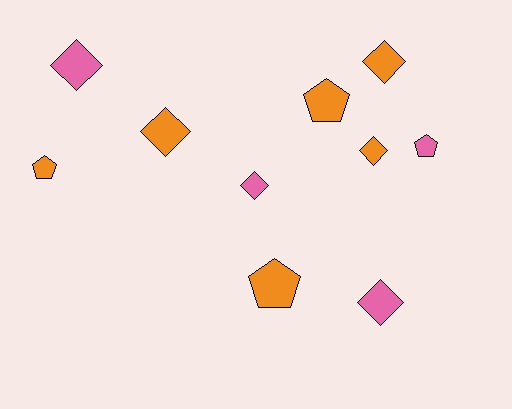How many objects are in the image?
There are 10 objects.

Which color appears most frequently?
Orange, with 6 objects.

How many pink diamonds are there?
There are 3 pink diamonds.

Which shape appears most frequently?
Diamond, with 6 objects.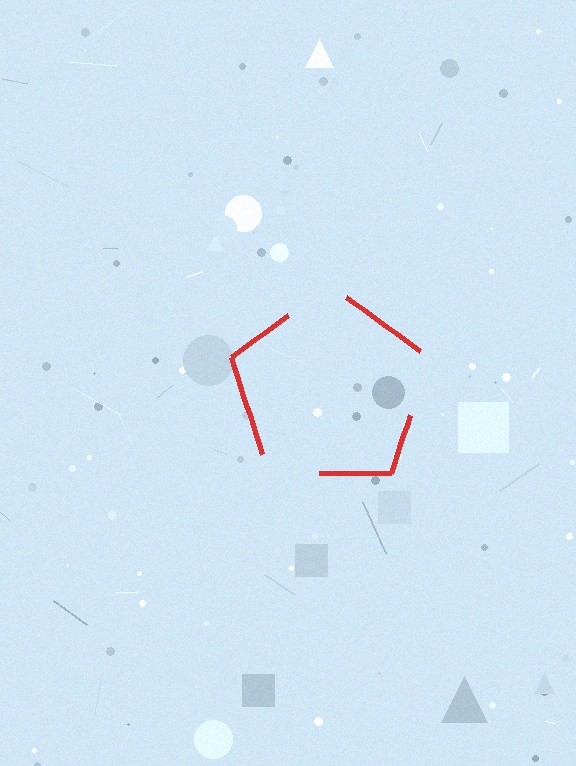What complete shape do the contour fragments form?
The contour fragments form a pentagon.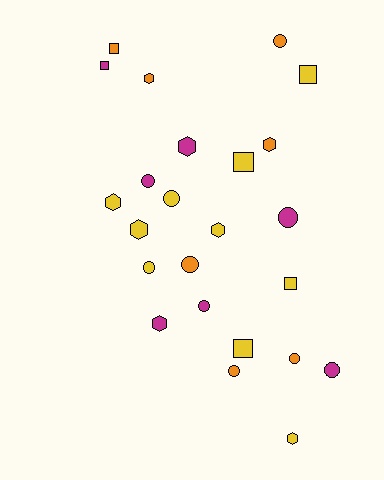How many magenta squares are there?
There is 1 magenta square.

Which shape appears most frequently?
Circle, with 10 objects.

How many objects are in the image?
There are 24 objects.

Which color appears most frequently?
Yellow, with 10 objects.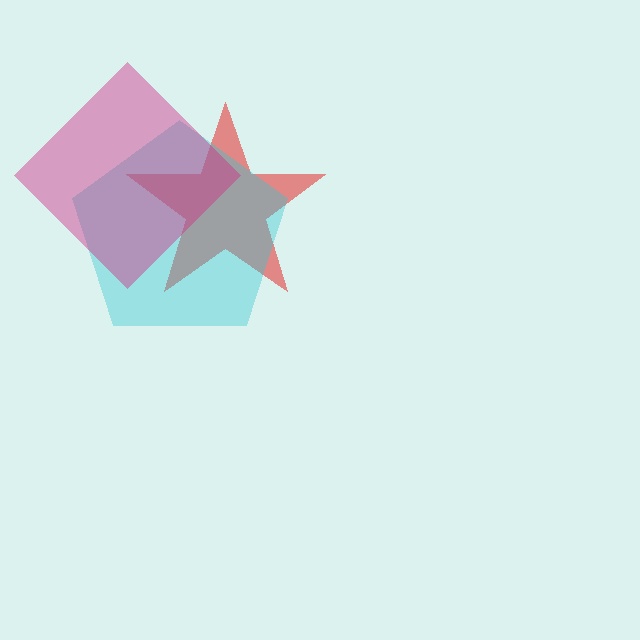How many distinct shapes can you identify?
There are 3 distinct shapes: a red star, a cyan pentagon, a magenta diamond.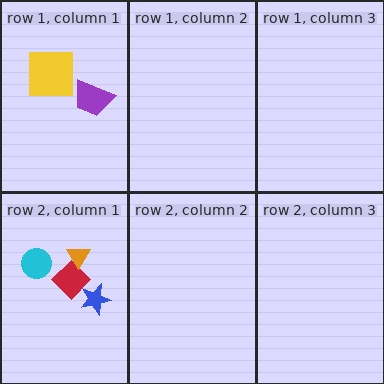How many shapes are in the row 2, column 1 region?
4.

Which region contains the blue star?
The row 2, column 1 region.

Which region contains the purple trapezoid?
The row 1, column 1 region.